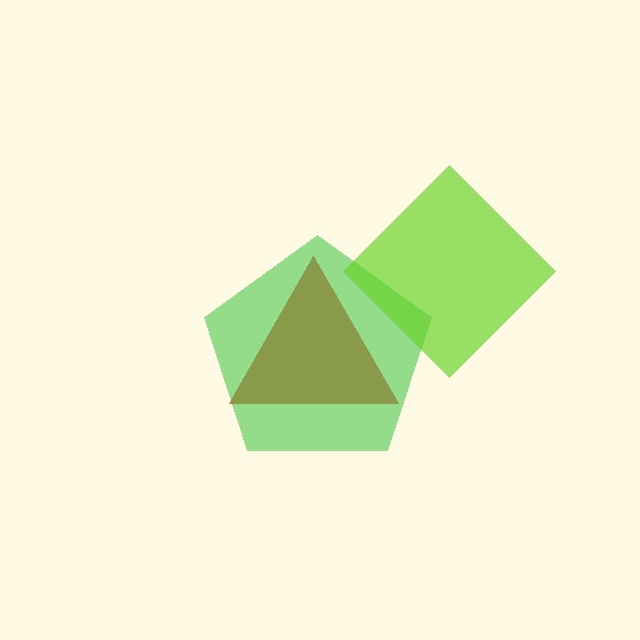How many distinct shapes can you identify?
There are 3 distinct shapes: a red triangle, a green pentagon, a lime diamond.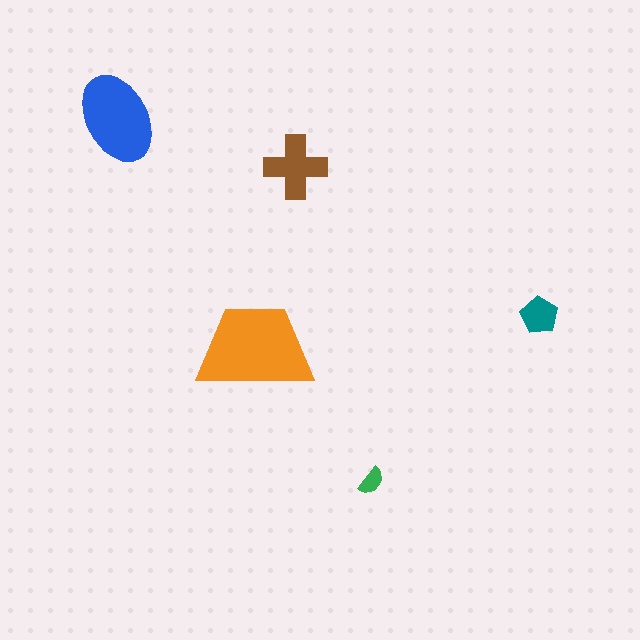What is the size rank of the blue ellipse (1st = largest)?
2nd.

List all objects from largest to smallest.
The orange trapezoid, the blue ellipse, the brown cross, the teal pentagon, the green semicircle.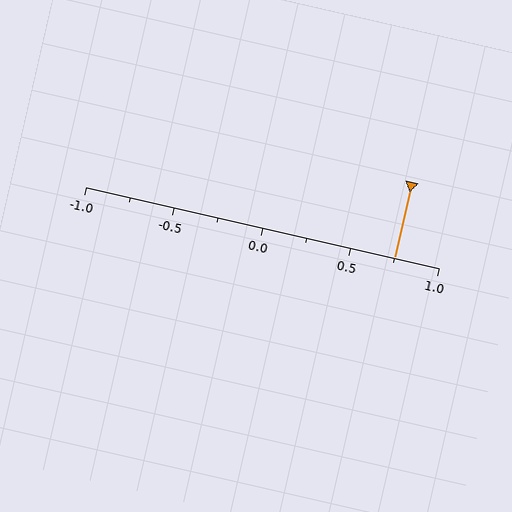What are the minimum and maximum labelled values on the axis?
The axis runs from -1.0 to 1.0.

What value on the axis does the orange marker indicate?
The marker indicates approximately 0.75.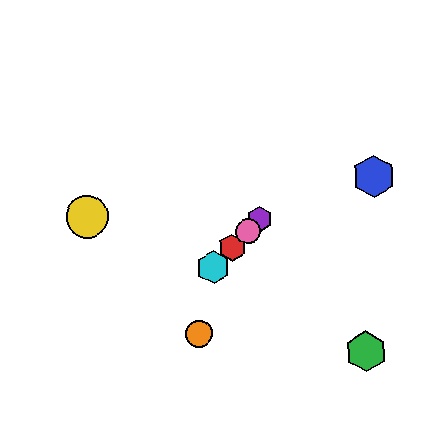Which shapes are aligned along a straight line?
The red hexagon, the purple hexagon, the cyan hexagon, the pink circle are aligned along a straight line.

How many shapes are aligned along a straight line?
4 shapes (the red hexagon, the purple hexagon, the cyan hexagon, the pink circle) are aligned along a straight line.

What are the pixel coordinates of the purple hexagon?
The purple hexagon is at (260, 219).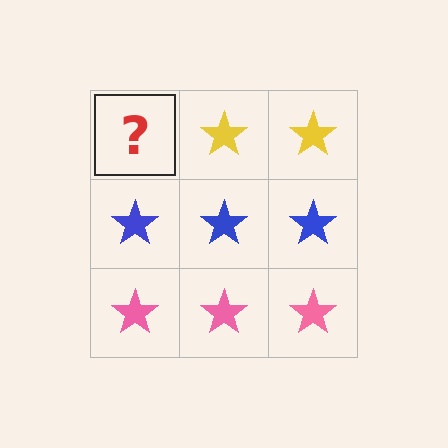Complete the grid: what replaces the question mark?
The question mark should be replaced with a yellow star.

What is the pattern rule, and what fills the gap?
The rule is that each row has a consistent color. The gap should be filled with a yellow star.